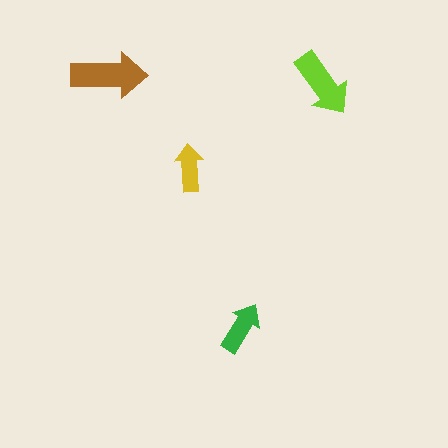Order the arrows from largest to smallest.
the brown one, the lime one, the green one, the yellow one.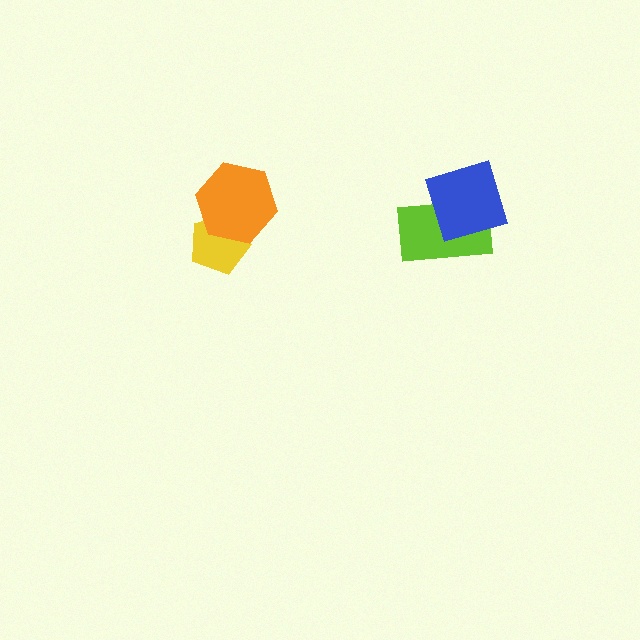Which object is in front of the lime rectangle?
The blue square is in front of the lime rectangle.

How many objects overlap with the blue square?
1 object overlaps with the blue square.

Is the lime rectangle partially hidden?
Yes, it is partially covered by another shape.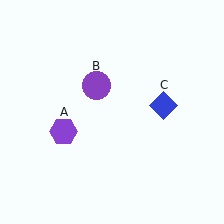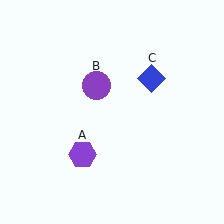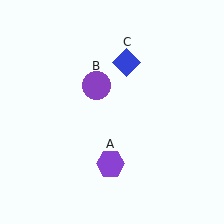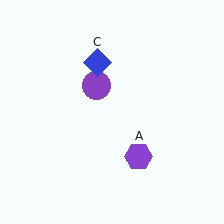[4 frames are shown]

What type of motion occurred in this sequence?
The purple hexagon (object A), blue diamond (object C) rotated counterclockwise around the center of the scene.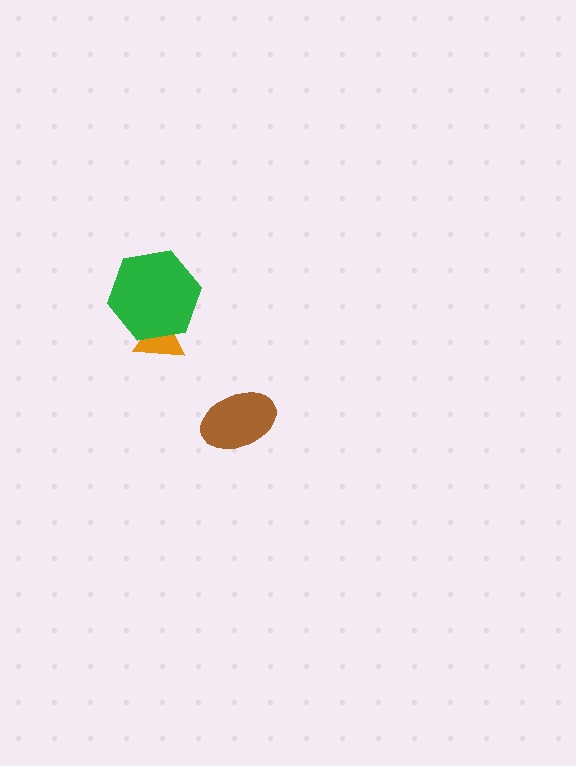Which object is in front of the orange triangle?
The green hexagon is in front of the orange triangle.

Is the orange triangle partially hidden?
Yes, it is partially covered by another shape.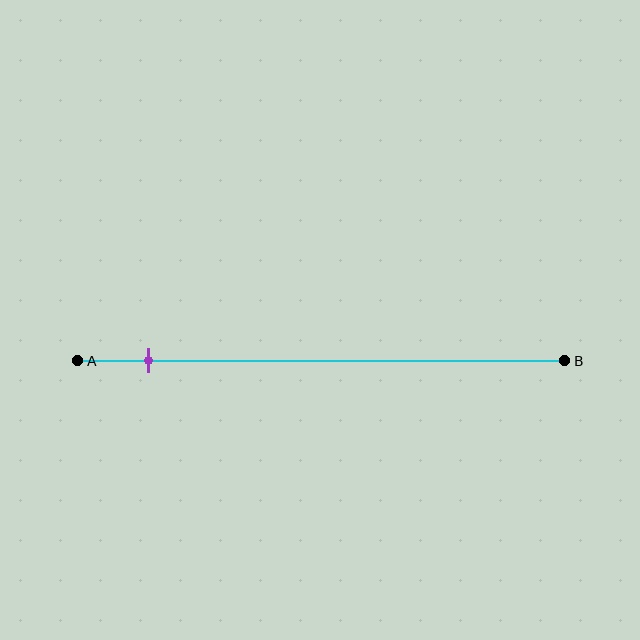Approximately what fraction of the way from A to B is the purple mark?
The purple mark is approximately 15% of the way from A to B.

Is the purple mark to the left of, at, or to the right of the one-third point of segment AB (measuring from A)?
The purple mark is to the left of the one-third point of segment AB.